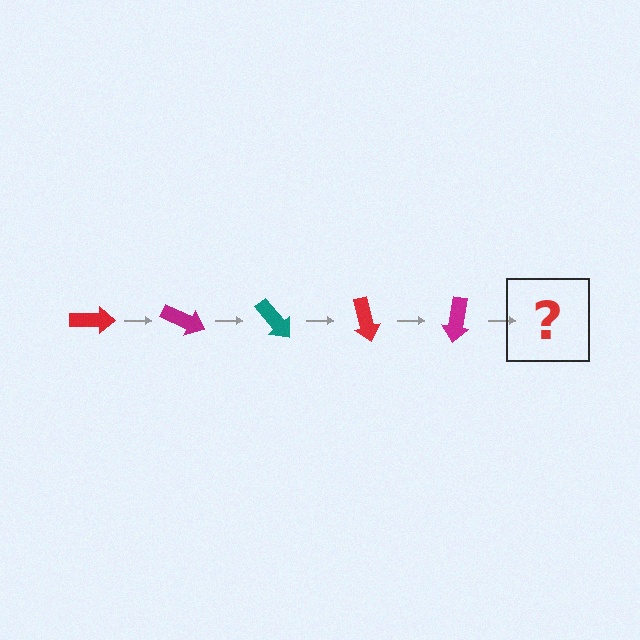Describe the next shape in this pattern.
It should be a teal arrow, rotated 125 degrees from the start.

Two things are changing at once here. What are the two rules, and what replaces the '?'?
The two rules are that it rotates 25 degrees each step and the color cycles through red, magenta, and teal. The '?' should be a teal arrow, rotated 125 degrees from the start.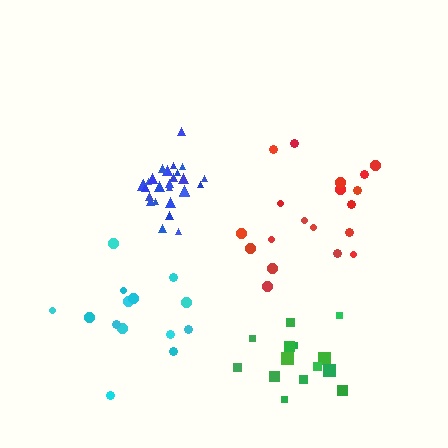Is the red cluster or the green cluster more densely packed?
Green.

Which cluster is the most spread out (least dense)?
Cyan.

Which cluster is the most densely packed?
Blue.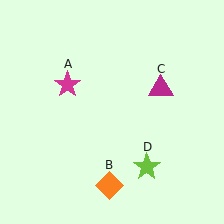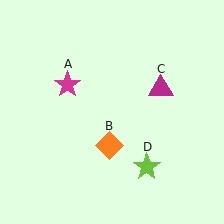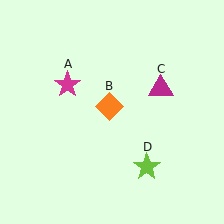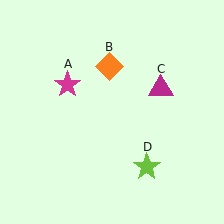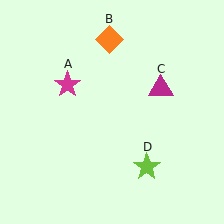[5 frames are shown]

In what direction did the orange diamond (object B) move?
The orange diamond (object B) moved up.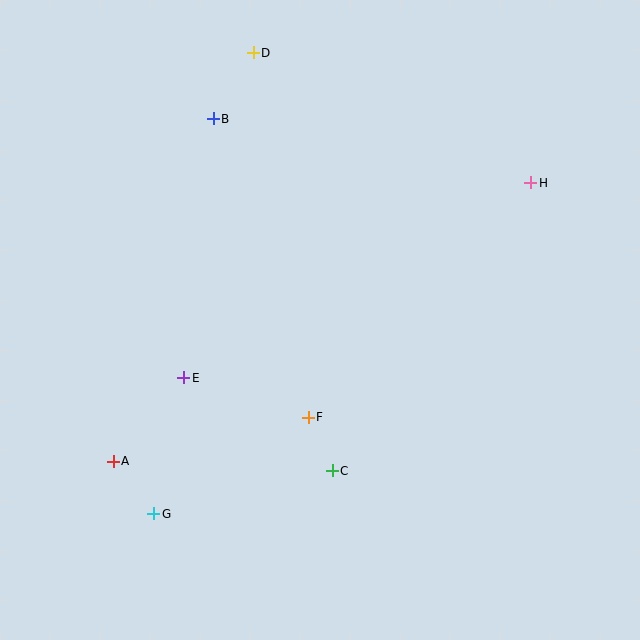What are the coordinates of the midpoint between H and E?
The midpoint between H and E is at (357, 280).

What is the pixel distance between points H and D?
The distance between H and D is 307 pixels.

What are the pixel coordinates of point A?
Point A is at (113, 461).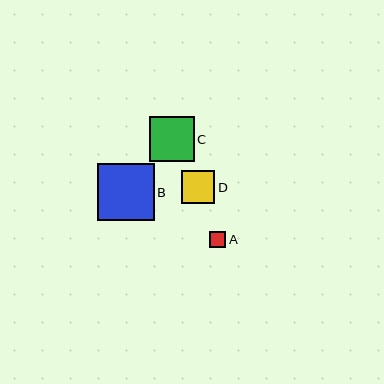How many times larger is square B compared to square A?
Square B is approximately 3.5 times the size of square A.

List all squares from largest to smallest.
From largest to smallest: B, C, D, A.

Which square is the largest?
Square B is the largest with a size of approximately 57 pixels.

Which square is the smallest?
Square A is the smallest with a size of approximately 16 pixels.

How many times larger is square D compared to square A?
Square D is approximately 2.1 times the size of square A.